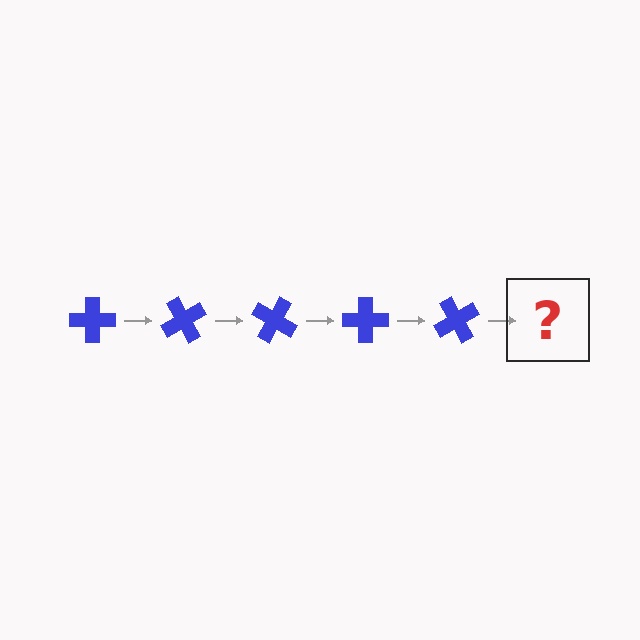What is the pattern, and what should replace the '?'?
The pattern is that the cross rotates 60 degrees each step. The '?' should be a blue cross rotated 300 degrees.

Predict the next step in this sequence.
The next step is a blue cross rotated 300 degrees.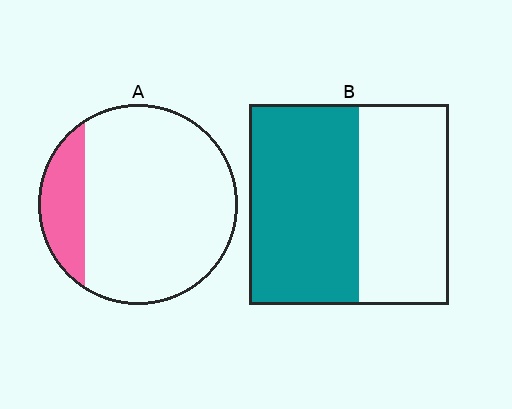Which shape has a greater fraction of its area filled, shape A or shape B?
Shape B.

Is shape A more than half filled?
No.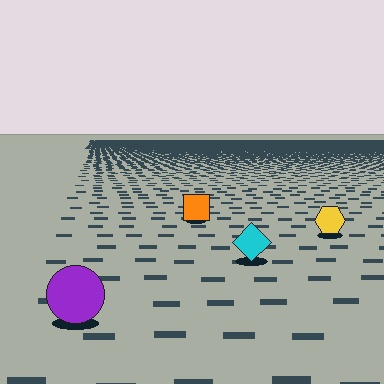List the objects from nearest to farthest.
From nearest to farthest: the purple circle, the cyan diamond, the yellow hexagon, the orange square.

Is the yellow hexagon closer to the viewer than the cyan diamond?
No. The cyan diamond is closer — you can tell from the texture gradient: the ground texture is coarser near it.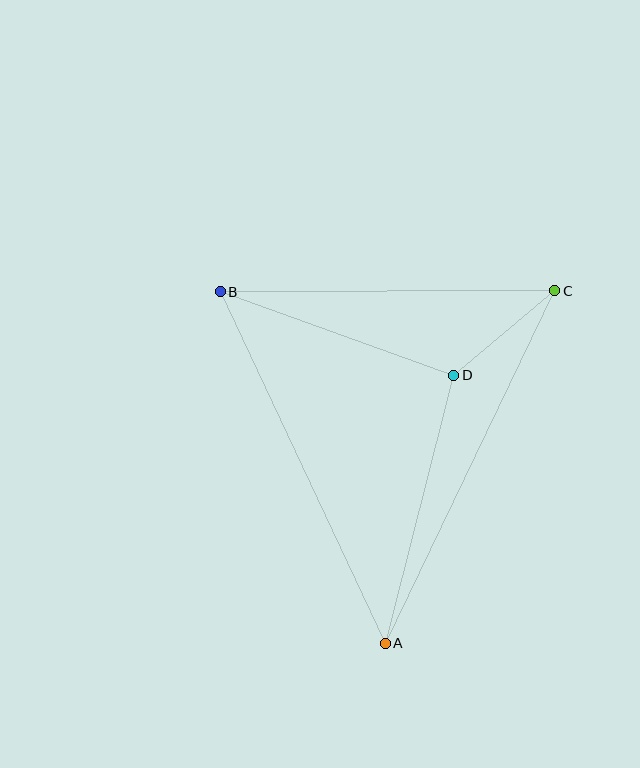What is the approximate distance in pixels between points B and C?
The distance between B and C is approximately 335 pixels.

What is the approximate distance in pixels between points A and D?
The distance between A and D is approximately 277 pixels.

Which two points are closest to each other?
Points C and D are closest to each other.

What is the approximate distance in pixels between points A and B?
The distance between A and B is approximately 388 pixels.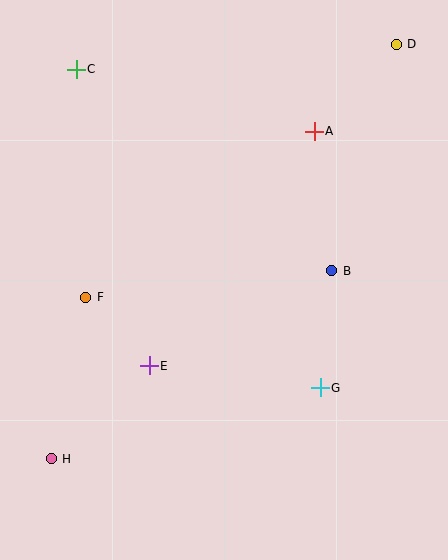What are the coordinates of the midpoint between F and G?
The midpoint between F and G is at (203, 343).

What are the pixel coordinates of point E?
Point E is at (149, 366).